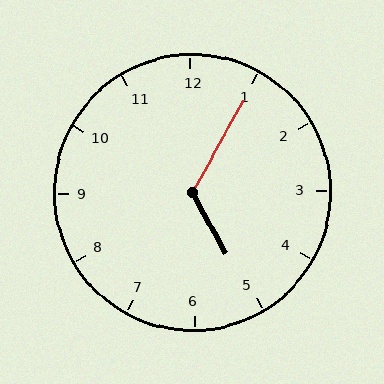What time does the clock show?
5:05.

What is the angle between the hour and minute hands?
Approximately 122 degrees.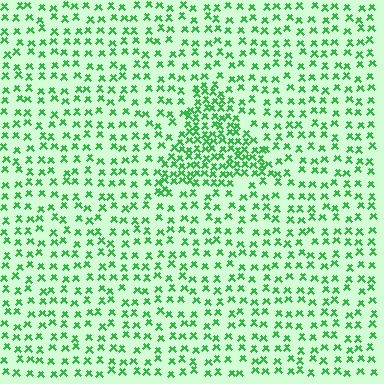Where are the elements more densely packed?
The elements are more densely packed inside the triangle boundary.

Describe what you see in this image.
The image contains small green elements arranged at two different densities. A triangle-shaped region is visible where the elements are more densely packed than the surrounding area.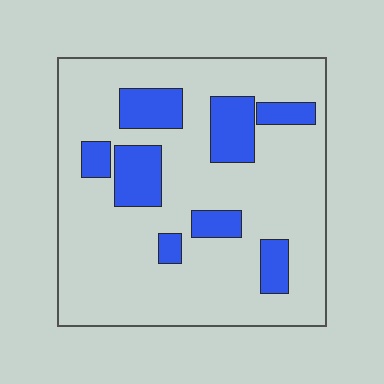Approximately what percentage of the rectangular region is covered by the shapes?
Approximately 20%.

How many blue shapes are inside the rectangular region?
8.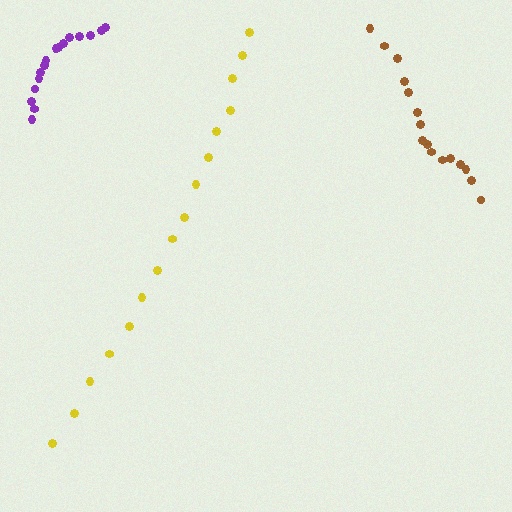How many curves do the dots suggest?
There are 3 distinct paths.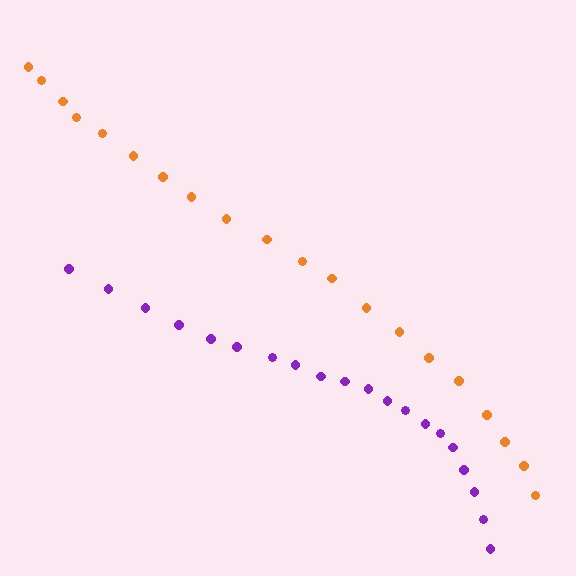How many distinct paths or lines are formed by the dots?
There are 2 distinct paths.